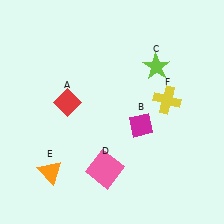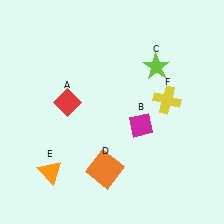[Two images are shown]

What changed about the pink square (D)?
In Image 1, D is pink. In Image 2, it changed to orange.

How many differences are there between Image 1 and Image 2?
There is 1 difference between the two images.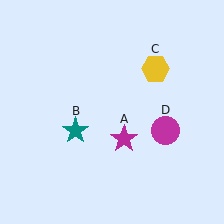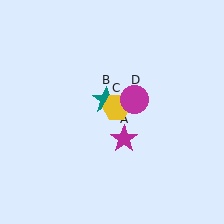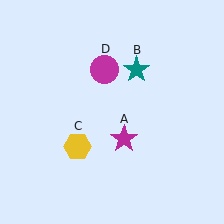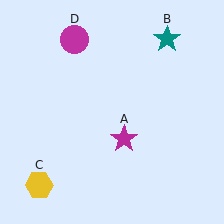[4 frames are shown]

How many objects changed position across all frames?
3 objects changed position: teal star (object B), yellow hexagon (object C), magenta circle (object D).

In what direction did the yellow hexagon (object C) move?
The yellow hexagon (object C) moved down and to the left.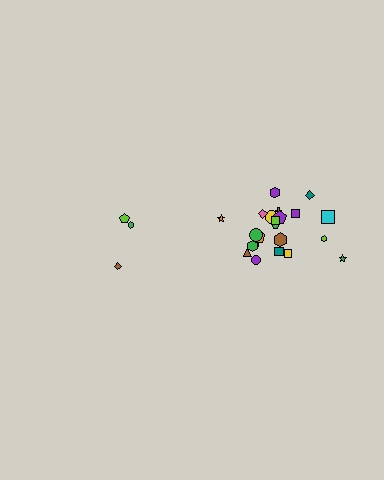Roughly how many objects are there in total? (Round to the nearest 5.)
Roughly 25 objects in total.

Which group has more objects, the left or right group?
The right group.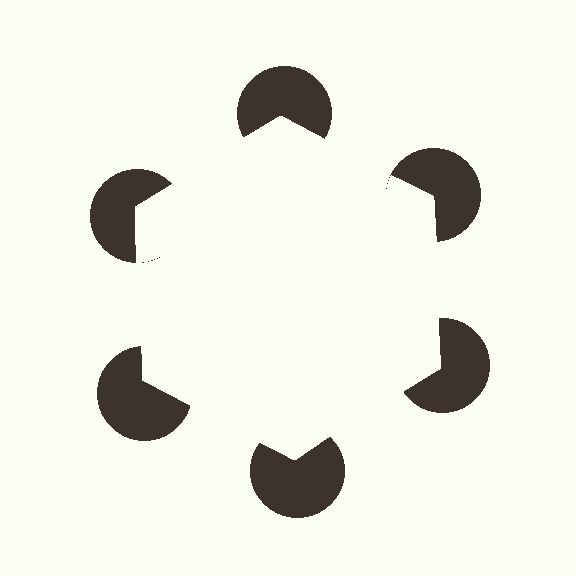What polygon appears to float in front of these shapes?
An illusory hexagon — its edges are inferred from the aligned wedge cuts in the pac-man discs, not physically drawn.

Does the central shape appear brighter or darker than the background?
It typically appears slightly brighter than the background, even though no actual brightness change is drawn.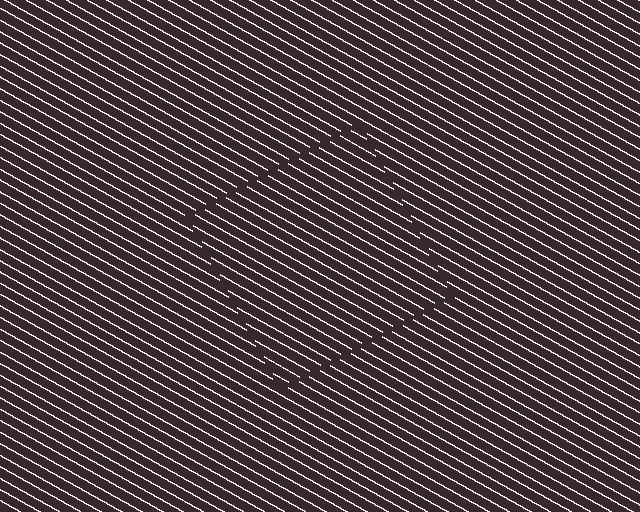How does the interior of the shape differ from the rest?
The interior of the shape contains the same grating, shifted by half a period — the contour is defined by the phase discontinuity where line-ends from the inner and outer gratings abut.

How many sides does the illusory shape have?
4 sides — the line-ends trace a square.